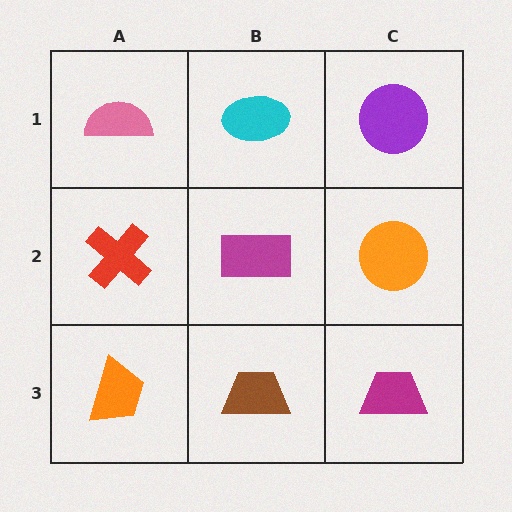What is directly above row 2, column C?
A purple circle.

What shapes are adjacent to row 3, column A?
A red cross (row 2, column A), a brown trapezoid (row 3, column B).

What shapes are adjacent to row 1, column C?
An orange circle (row 2, column C), a cyan ellipse (row 1, column B).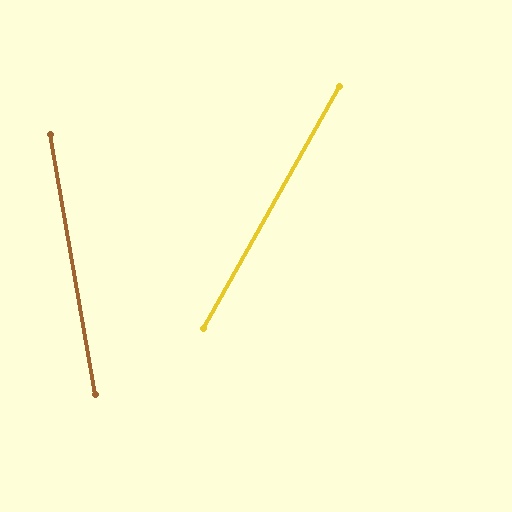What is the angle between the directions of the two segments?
Approximately 39 degrees.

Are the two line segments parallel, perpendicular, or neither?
Neither parallel nor perpendicular — they differ by about 39°.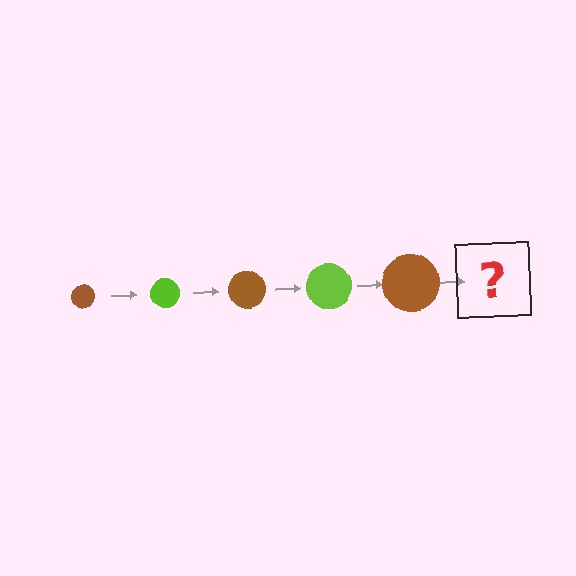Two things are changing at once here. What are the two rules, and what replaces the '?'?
The two rules are that the circle grows larger each step and the color cycles through brown and lime. The '?' should be a lime circle, larger than the previous one.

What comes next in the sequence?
The next element should be a lime circle, larger than the previous one.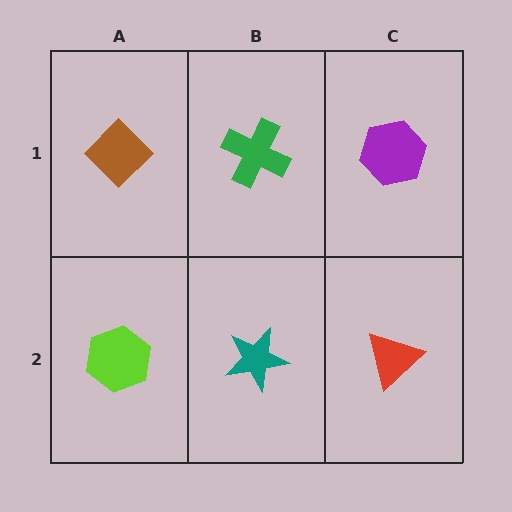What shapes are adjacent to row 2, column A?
A brown diamond (row 1, column A), a teal star (row 2, column B).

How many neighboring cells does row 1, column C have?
2.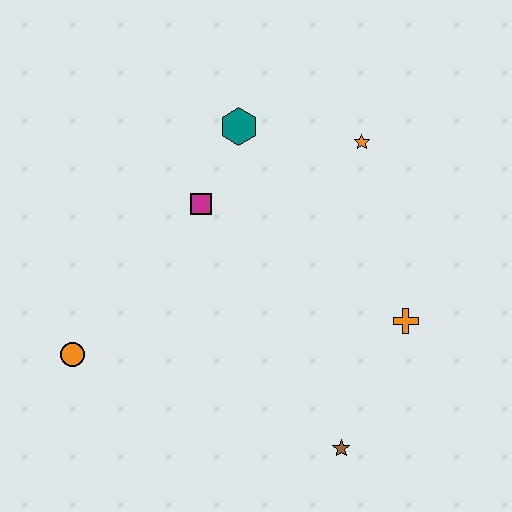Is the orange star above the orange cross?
Yes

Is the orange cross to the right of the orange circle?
Yes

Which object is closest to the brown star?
The orange cross is closest to the brown star.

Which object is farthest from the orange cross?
The orange circle is farthest from the orange cross.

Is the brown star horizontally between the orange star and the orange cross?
No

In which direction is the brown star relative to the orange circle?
The brown star is to the right of the orange circle.